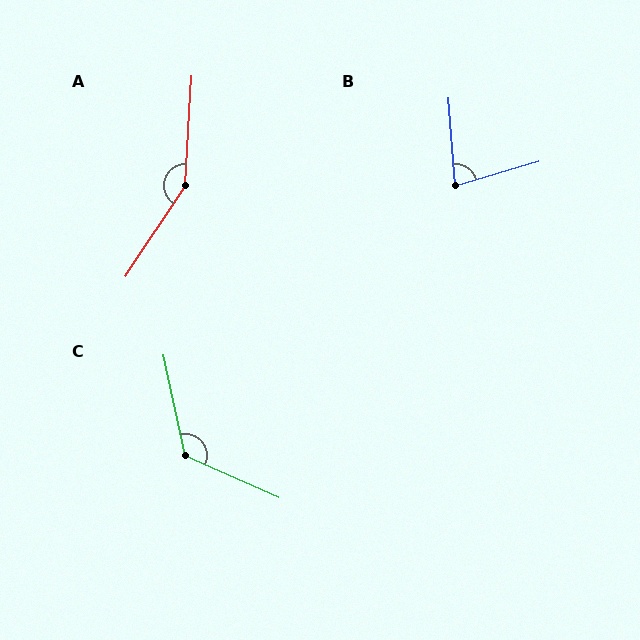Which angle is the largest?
A, at approximately 150 degrees.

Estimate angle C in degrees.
Approximately 126 degrees.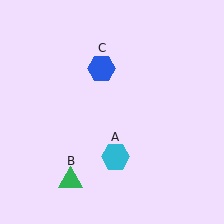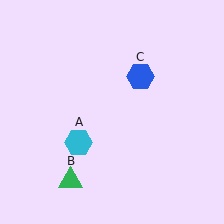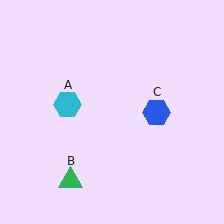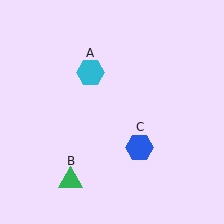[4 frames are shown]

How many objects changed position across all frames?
2 objects changed position: cyan hexagon (object A), blue hexagon (object C).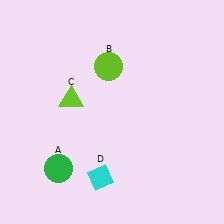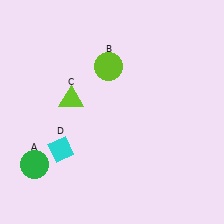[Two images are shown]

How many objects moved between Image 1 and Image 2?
2 objects moved between the two images.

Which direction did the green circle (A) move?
The green circle (A) moved left.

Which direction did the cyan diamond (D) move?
The cyan diamond (D) moved left.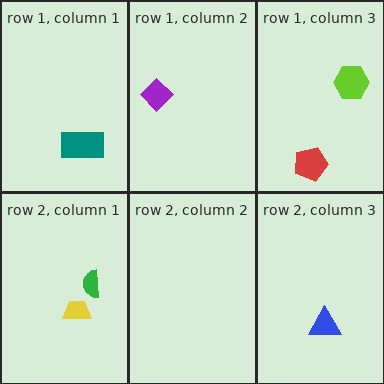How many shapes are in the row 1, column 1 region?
1.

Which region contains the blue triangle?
The row 2, column 3 region.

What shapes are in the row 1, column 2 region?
The purple diamond.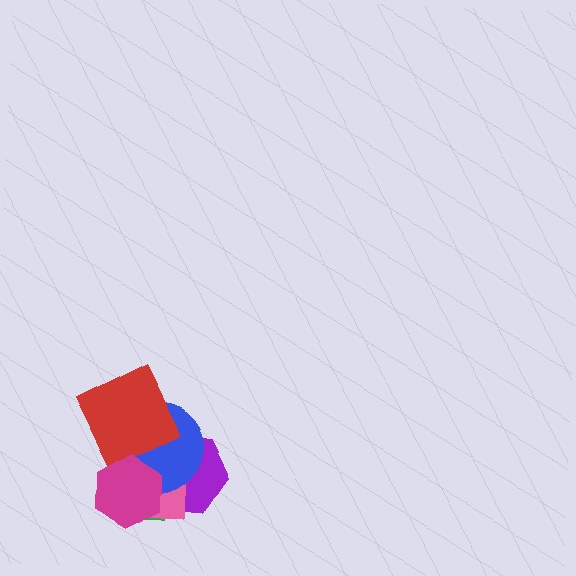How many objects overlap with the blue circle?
5 objects overlap with the blue circle.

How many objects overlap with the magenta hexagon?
4 objects overlap with the magenta hexagon.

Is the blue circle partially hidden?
Yes, it is partially covered by another shape.